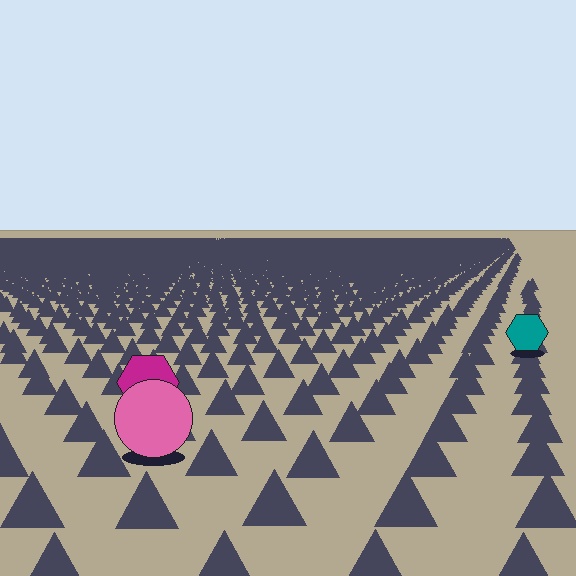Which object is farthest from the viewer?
The teal hexagon is farthest from the viewer. It appears smaller and the ground texture around it is denser.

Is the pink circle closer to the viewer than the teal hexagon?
Yes. The pink circle is closer — you can tell from the texture gradient: the ground texture is coarser near it.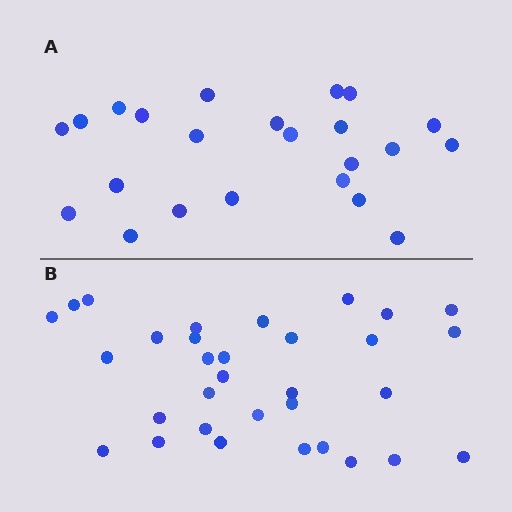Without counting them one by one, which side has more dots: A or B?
Region B (the bottom region) has more dots.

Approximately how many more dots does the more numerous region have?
Region B has roughly 8 or so more dots than region A.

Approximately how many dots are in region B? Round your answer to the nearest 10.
About 30 dots. (The exact count is 32, which rounds to 30.)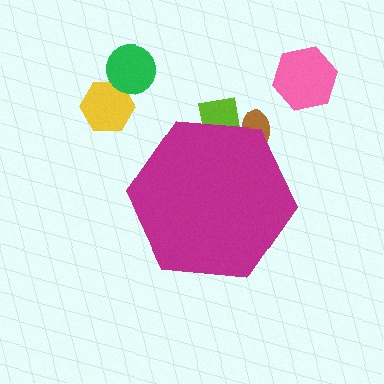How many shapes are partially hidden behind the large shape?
2 shapes are partially hidden.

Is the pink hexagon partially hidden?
No, the pink hexagon is fully visible.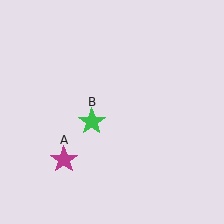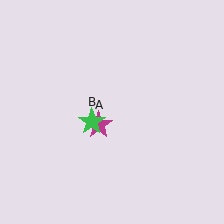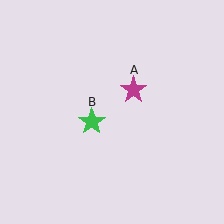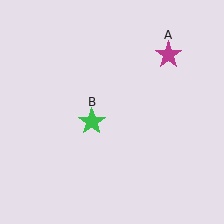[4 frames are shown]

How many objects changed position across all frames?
1 object changed position: magenta star (object A).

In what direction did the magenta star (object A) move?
The magenta star (object A) moved up and to the right.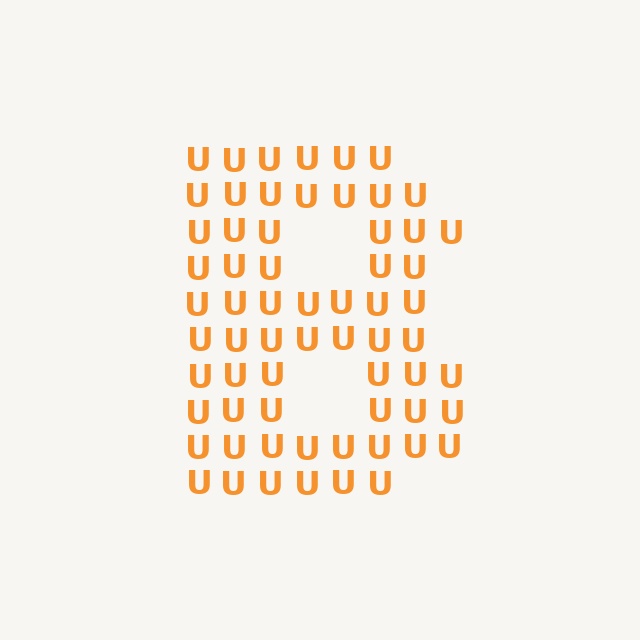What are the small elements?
The small elements are letter U's.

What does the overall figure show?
The overall figure shows the letter B.